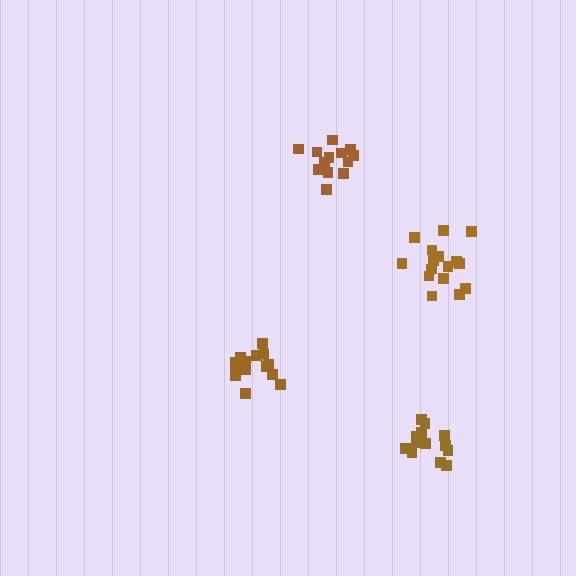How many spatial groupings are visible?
There are 4 spatial groupings.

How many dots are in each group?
Group 1: 14 dots, Group 2: 16 dots, Group 3: 15 dots, Group 4: 13 dots (58 total).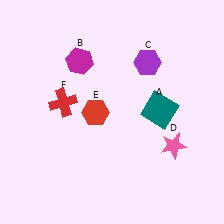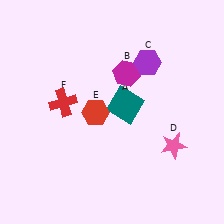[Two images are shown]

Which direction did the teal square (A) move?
The teal square (A) moved left.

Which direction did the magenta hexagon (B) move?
The magenta hexagon (B) moved right.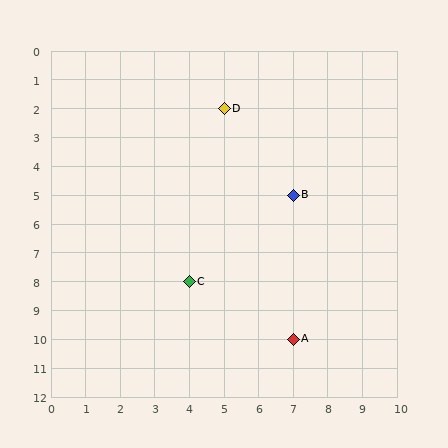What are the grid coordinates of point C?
Point C is at grid coordinates (4, 8).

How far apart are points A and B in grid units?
Points A and B are 5 rows apart.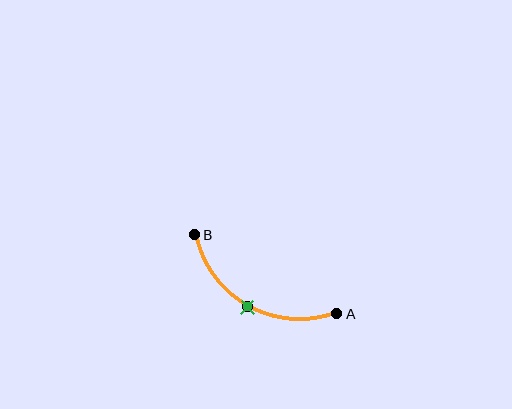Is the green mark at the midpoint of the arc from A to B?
Yes. The green mark lies on the arc at equal arc-length from both A and B — it is the arc midpoint.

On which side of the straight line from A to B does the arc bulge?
The arc bulges below the straight line connecting A and B.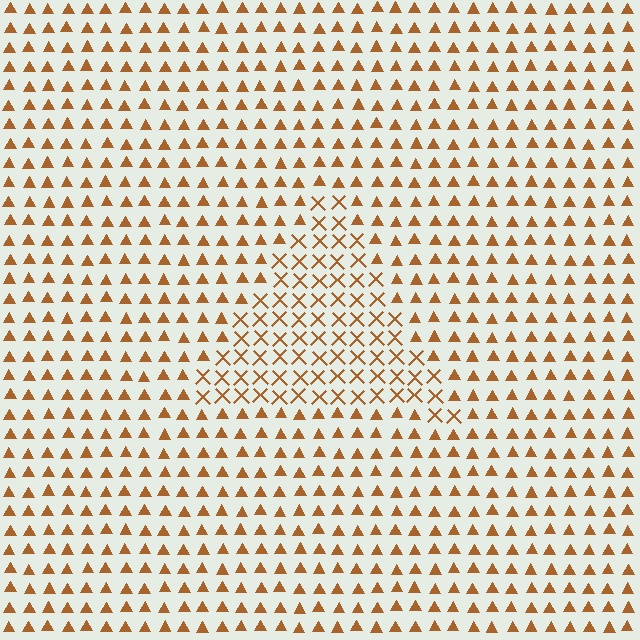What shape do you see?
I see a triangle.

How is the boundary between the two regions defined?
The boundary is defined by a change in element shape: X marks inside vs. triangles outside. All elements share the same color and spacing.